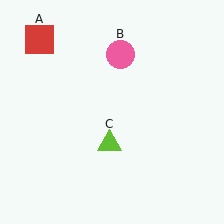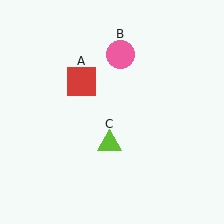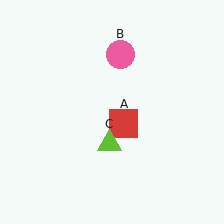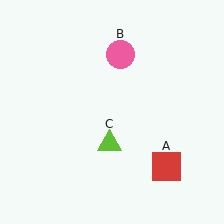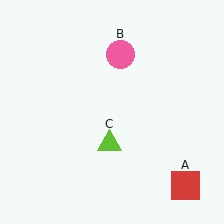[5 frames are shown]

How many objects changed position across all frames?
1 object changed position: red square (object A).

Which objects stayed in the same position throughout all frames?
Pink circle (object B) and lime triangle (object C) remained stationary.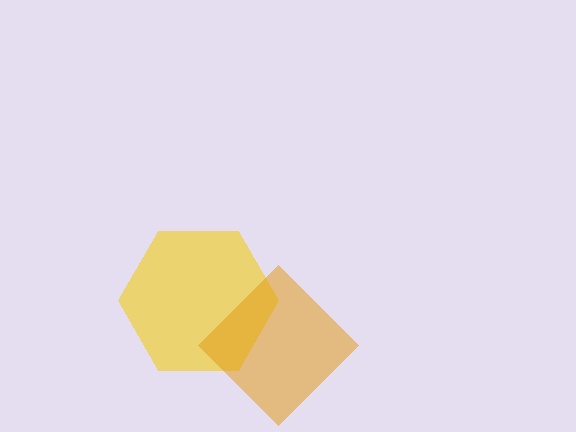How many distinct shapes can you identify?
There are 2 distinct shapes: a yellow hexagon, an orange diamond.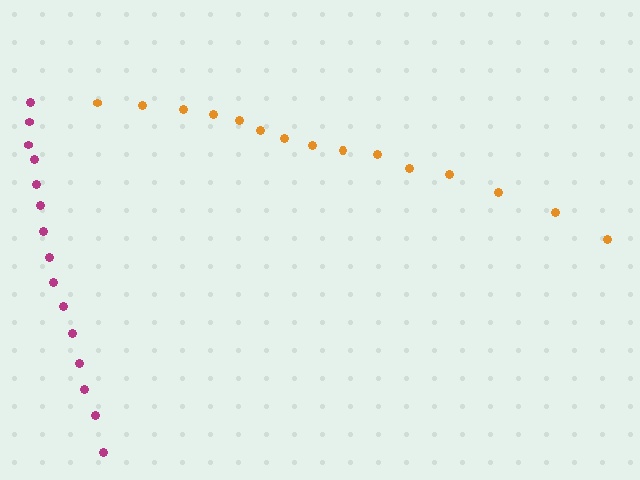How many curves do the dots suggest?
There are 2 distinct paths.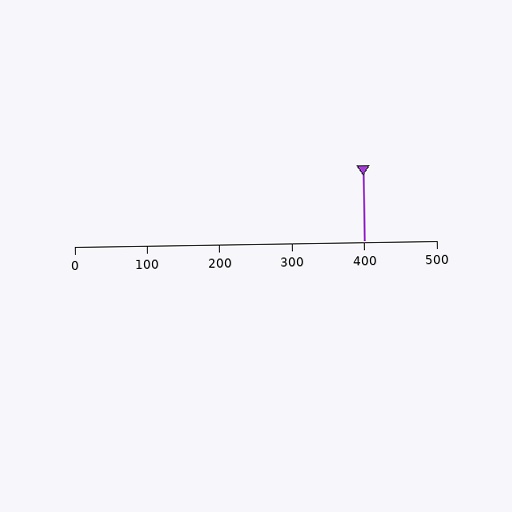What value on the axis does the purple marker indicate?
The marker indicates approximately 400.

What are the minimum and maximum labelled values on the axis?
The axis runs from 0 to 500.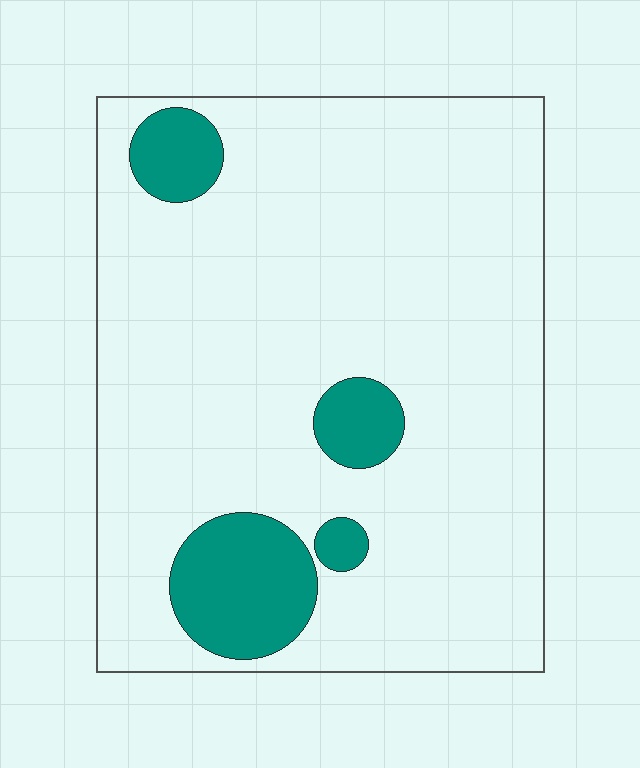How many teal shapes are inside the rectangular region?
4.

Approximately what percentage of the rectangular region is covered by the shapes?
Approximately 15%.